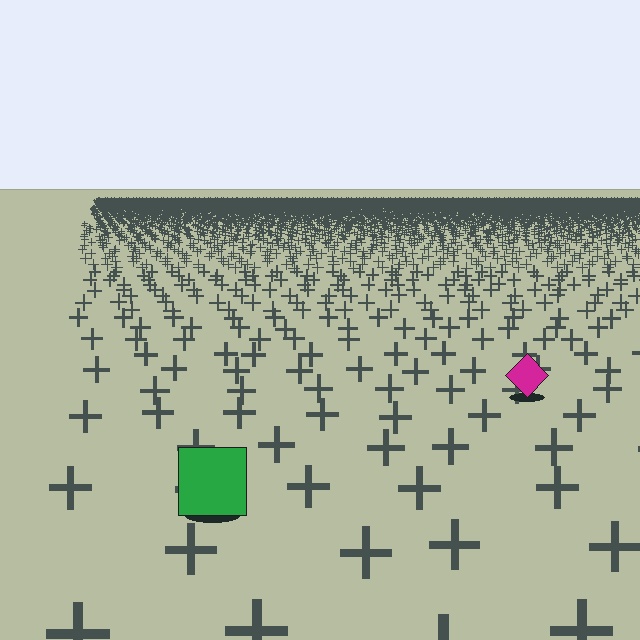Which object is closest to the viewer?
The green square is closest. The texture marks near it are larger and more spread out.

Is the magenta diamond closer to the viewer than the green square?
No. The green square is closer — you can tell from the texture gradient: the ground texture is coarser near it.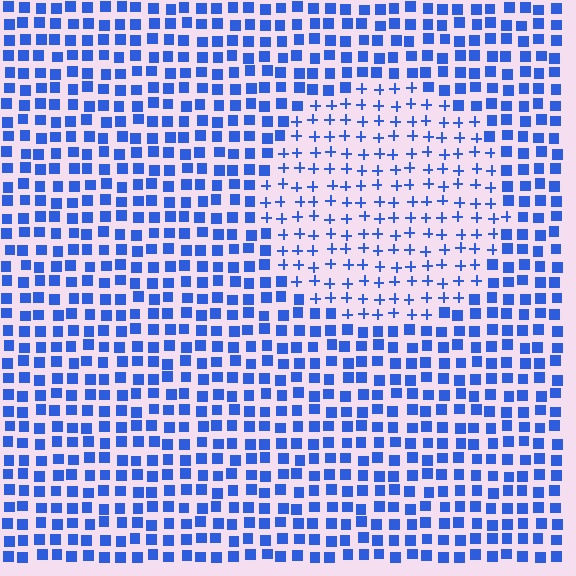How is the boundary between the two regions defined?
The boundary is defined by a change in element shape: plus signs inside vs. squares outside. All elements share the same color and spacing.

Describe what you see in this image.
The image is filled with small blue elements arranged in a uniform grid. A circle-shaped region contains plus signs, while the surrounding area contains squares. The boundary is defined purely by the change in element shape.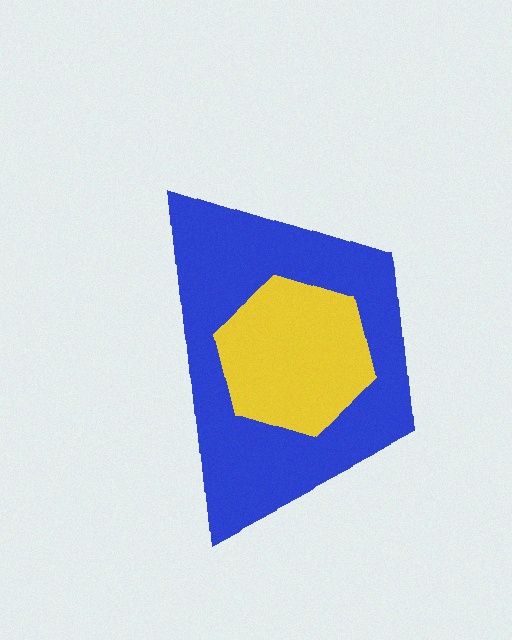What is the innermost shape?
The yellow hexagon.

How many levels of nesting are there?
2.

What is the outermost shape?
The blue trapezoid.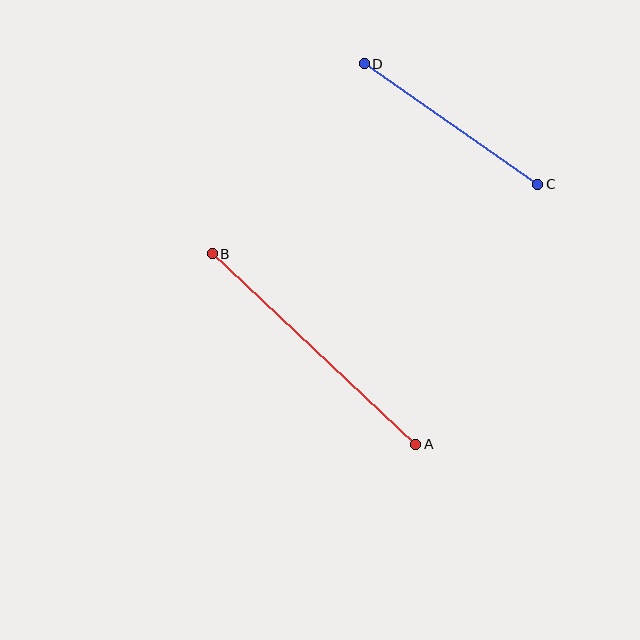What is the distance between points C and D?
The distance is approximately 211 pixels.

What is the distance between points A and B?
The distance is approximately 279 pixels.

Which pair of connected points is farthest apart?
Points A and B are farthest apart.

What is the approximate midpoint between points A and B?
The midpoint is at approximately (314, 349) pixels.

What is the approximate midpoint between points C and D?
The midpoint is at approximately (451, 124) pixels.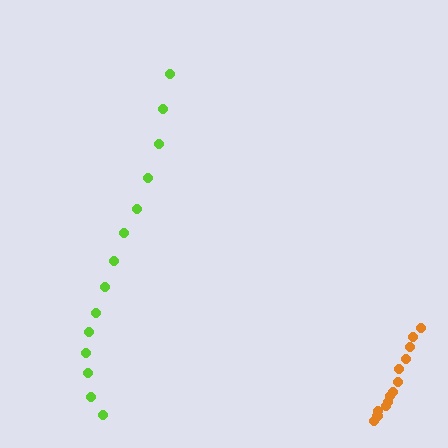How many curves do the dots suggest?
There are 2 distinct paths.